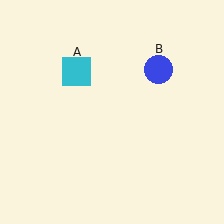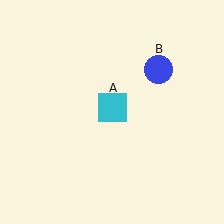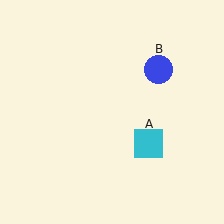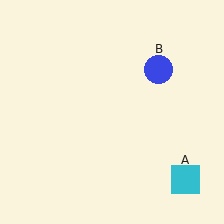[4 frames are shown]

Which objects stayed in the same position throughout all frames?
Blue circle (object B) remained stationary.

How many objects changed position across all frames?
1 object changed position: cyan square (object A).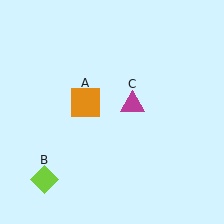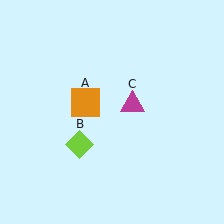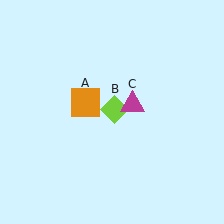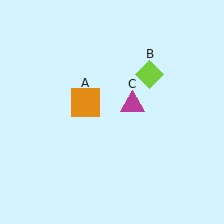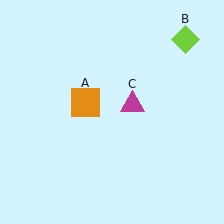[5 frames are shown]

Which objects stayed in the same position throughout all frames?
Orange square (object A) and magenta triangle (object C) remained stationary.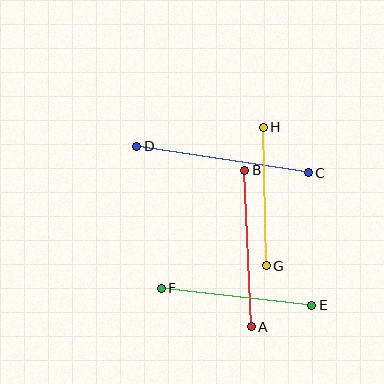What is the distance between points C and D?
The distance is approximately 173 pixels.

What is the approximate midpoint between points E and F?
The midpoint is at approximately (236, 297) pixels.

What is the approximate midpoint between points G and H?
The midpoint is at approximately (265, 197) pixels.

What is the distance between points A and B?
The distance is approximately 157 pixels.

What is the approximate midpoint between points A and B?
The midpoint is at approximately (248, 248) pixels.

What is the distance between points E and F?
The distance is approximately 151 pixels.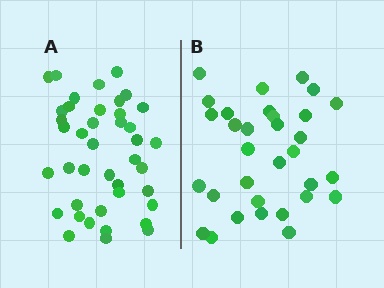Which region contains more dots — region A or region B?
Region A (the left region) has more dots.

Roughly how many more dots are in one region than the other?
Region A has roughly 8 or so more dots than region B.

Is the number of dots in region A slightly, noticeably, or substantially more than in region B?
Region A has noticeably more, but not dramatically so. The ratio is roughly 1.3 to 1.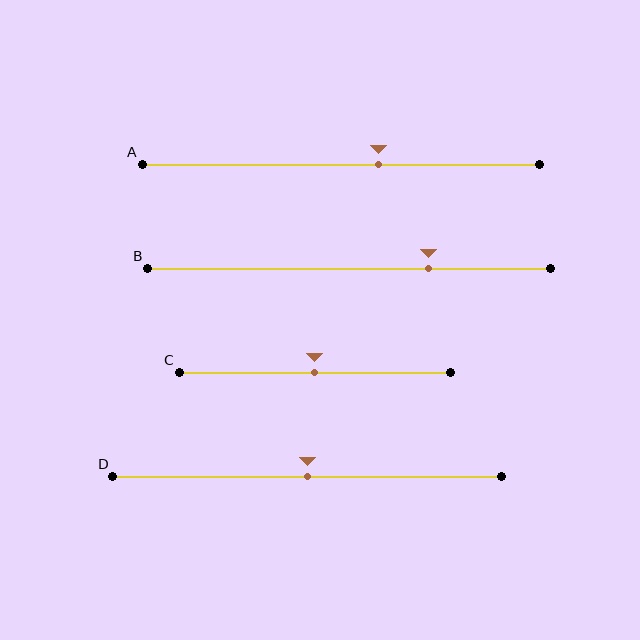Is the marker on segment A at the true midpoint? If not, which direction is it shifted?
No, the marker on segment A is shifted to the right by about 9% of the segment length.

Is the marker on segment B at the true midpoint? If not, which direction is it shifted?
No, the marker on segment B is shifted to the right by about 20% of the segment length.